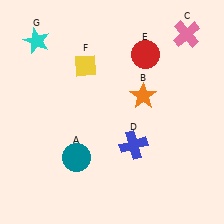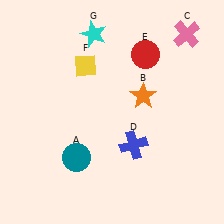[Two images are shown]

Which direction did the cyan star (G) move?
The cyan star (G) moved right.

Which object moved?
The cyan star (G) moved right.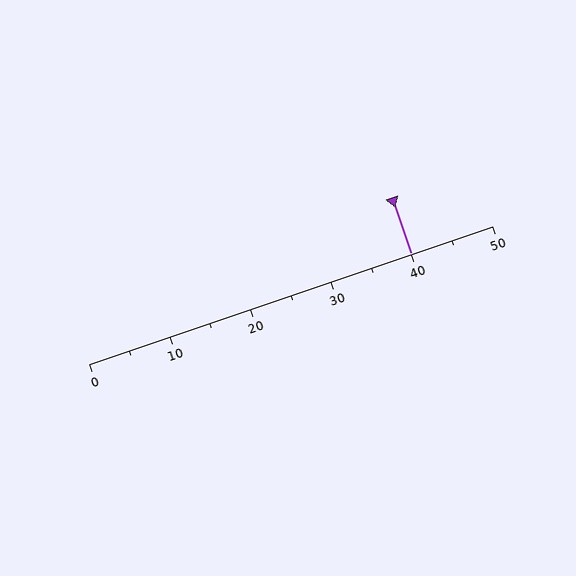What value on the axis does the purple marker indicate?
The marker indicates approximately 40.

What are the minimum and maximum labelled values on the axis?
The axis runs from 0 to 50.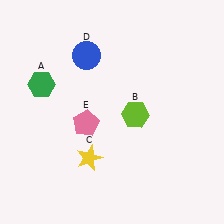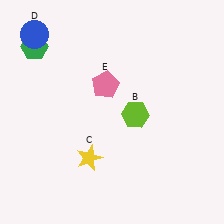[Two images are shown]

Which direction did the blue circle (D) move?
The blue circle (D) moved left.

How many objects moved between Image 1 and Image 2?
3 objects moved between the two images.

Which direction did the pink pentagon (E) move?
The pink pentagon (E) moved up.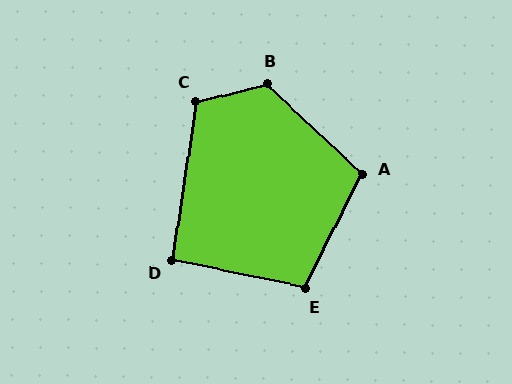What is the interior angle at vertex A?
Approximately 107 degrees (obtuse).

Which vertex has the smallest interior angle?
D, at approximately 93 degrees.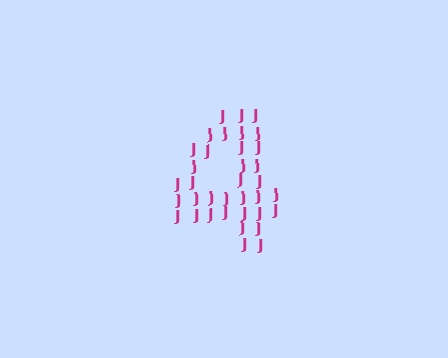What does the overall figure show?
The overall figure shows the digit 4.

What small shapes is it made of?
It is made of small letter J's.